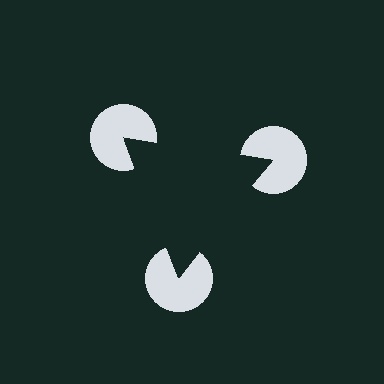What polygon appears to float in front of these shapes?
An illusory triangle — its edges are inferred from the aligned wedge cuts in the pac-man discs, not physically drawn.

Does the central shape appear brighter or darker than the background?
It typically appears slightly darker than the background, even though no actual brightness change is drawn.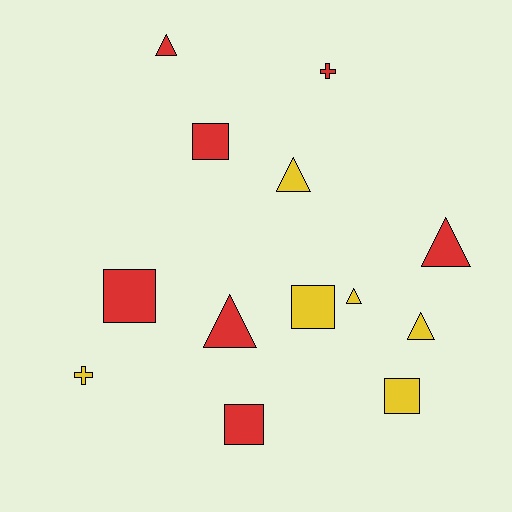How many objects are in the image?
There are 13 objects.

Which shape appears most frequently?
Triangle, with 6 objects.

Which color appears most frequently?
Red, with 7 objects.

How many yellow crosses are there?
There is 1 yellow cross.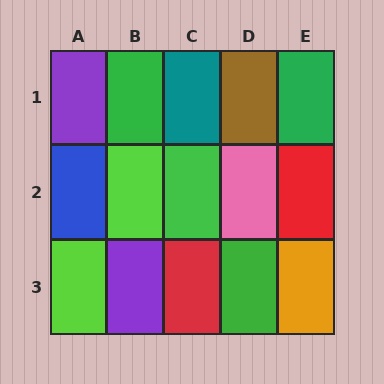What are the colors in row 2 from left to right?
Blue, lime, green, pink, red.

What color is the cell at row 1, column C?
Teal.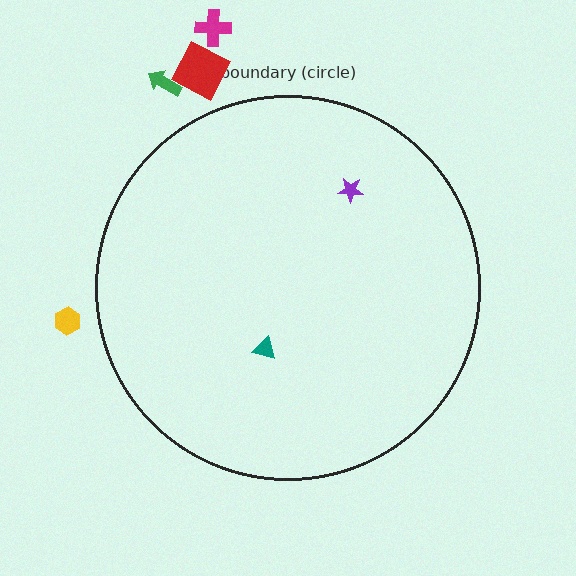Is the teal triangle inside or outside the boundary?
Inside.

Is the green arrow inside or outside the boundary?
Outside.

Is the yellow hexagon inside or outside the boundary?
Outside.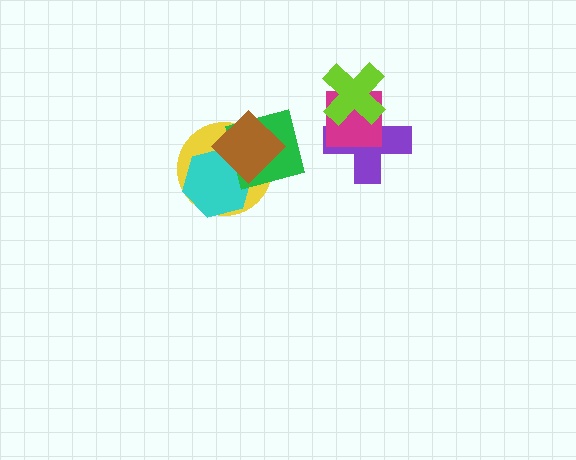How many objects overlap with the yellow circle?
3 objects overlap with the yellow circle.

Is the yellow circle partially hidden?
Yes, it is partially covered by another shape.